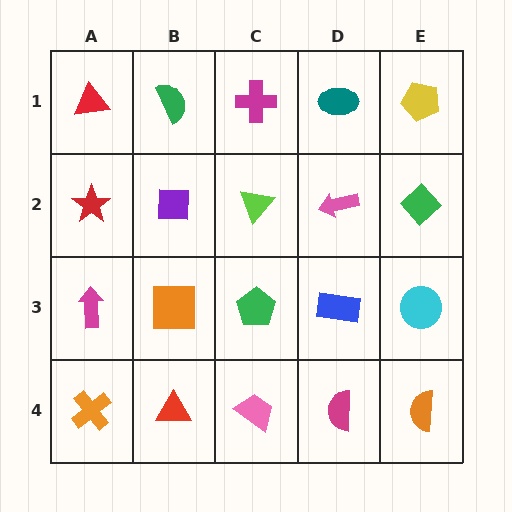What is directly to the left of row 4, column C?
A red triangle.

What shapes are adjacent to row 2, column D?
A teal ellipse (row 1, column D), a blue rectangle (row 3, column D), a lime triangle (row 2, column C), a green diamond (row 2, column E).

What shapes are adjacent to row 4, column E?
A cyan circle (row 3, column E), a magenta semicircle (row 4, column D).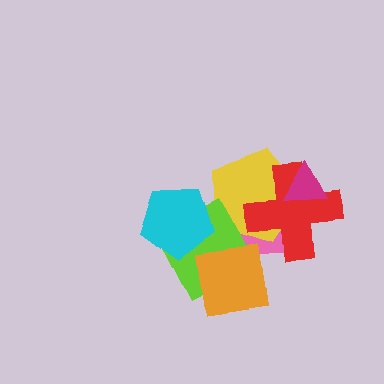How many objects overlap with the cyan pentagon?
2 objects overlap with the cyan pentagon.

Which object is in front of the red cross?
The magenta triangle is in front of the red cross.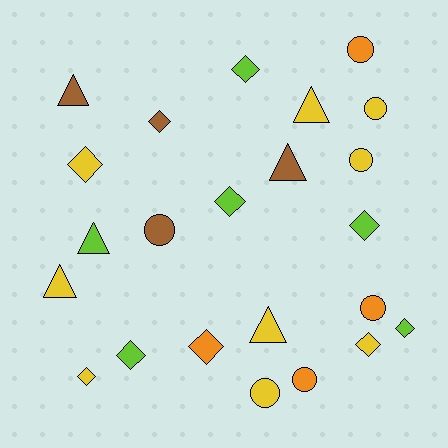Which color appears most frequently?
Yellow, with 9 objects.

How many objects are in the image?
There are 23 objects.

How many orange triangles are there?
There are no orange triangles.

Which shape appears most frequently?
Diamond, with 10 objects.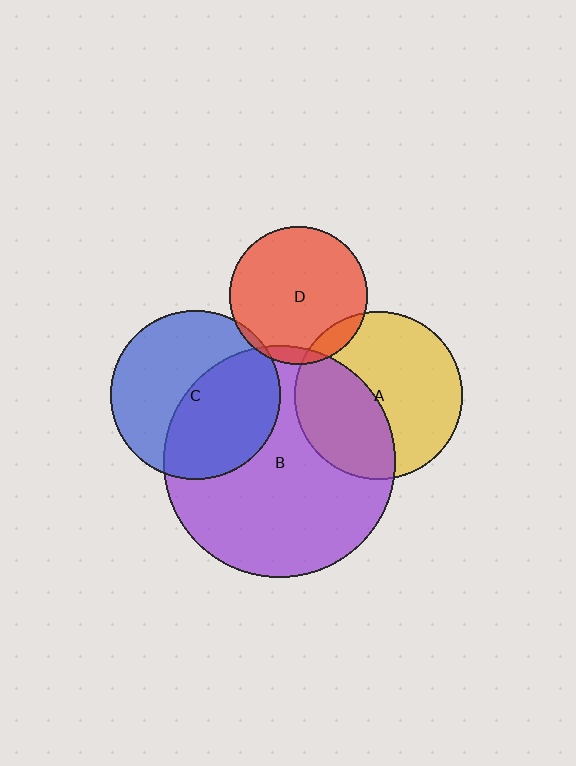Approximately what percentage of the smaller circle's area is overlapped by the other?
Approximately 10%.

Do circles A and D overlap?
Yes.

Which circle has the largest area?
Circle B (purple).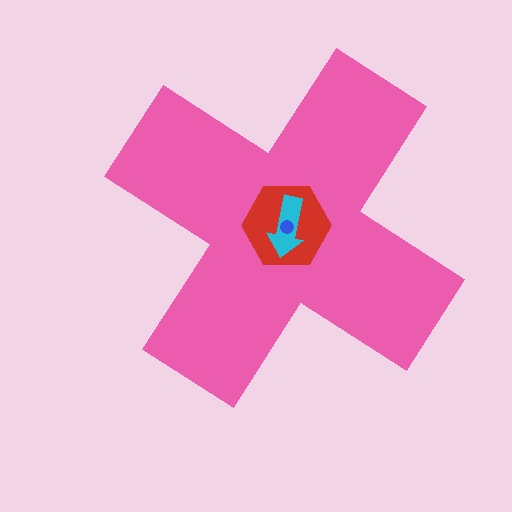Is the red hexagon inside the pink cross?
Yes.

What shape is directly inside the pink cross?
The red hexagon.